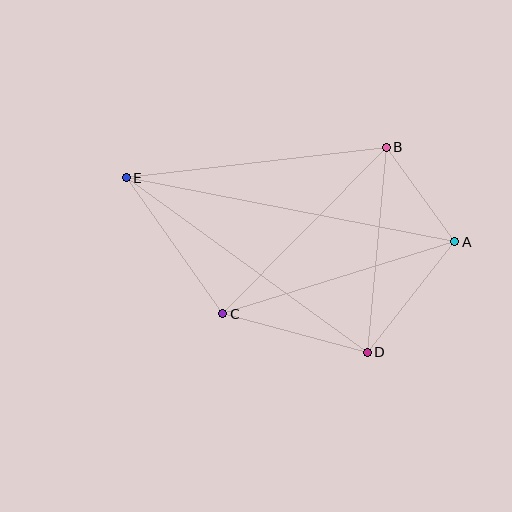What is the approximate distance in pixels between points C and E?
The distance between C and E is approximately 167 pixels.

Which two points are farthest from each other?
Points A and E are farthest from each other.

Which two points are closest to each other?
Points A and B are closest to each other.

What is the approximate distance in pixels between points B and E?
The distance between B and E is approximately 262 pixels.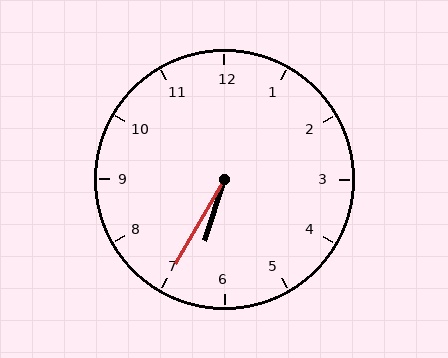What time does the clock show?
6:35.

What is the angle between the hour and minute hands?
Approximately 12 degrees.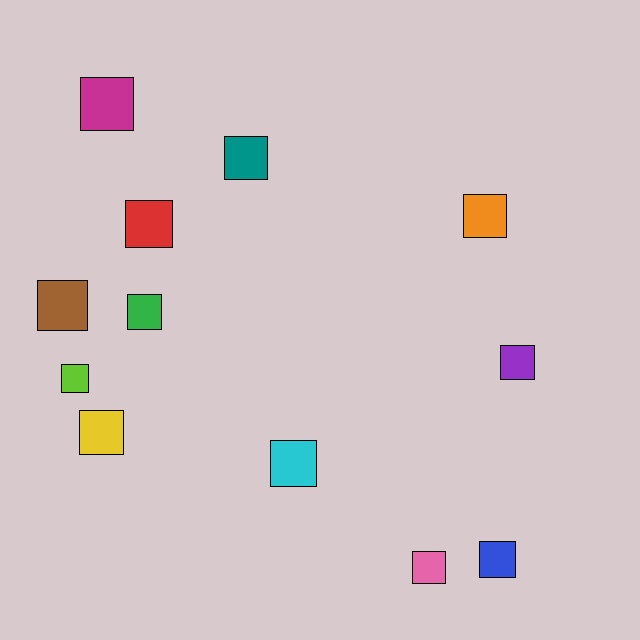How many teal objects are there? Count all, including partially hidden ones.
There is 1 teal object.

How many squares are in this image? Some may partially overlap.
There are 12 squares.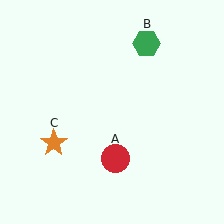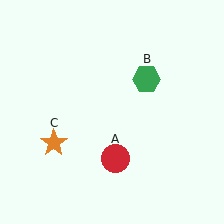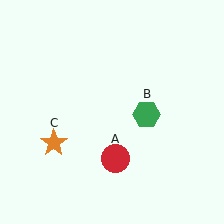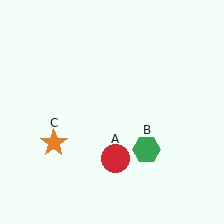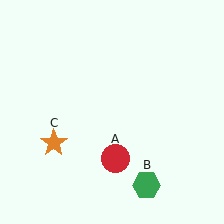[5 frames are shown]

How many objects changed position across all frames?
1 object changed position: green hexagon (object B).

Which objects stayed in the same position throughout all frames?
Red circle (object A) and orange star (object C) remained stationary.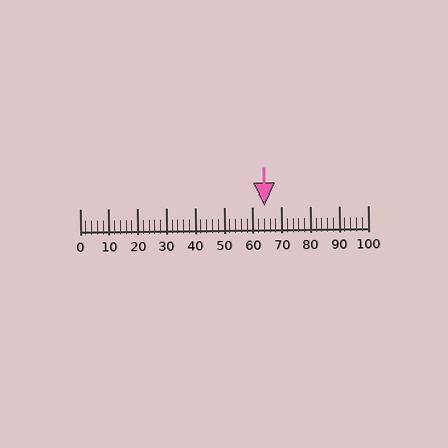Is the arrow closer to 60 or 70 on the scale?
The arrow is closer to 60.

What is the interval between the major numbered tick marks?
The major tick marks are spaced 10 units apart.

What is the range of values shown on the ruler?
The ruler shows values from 0 to 100.